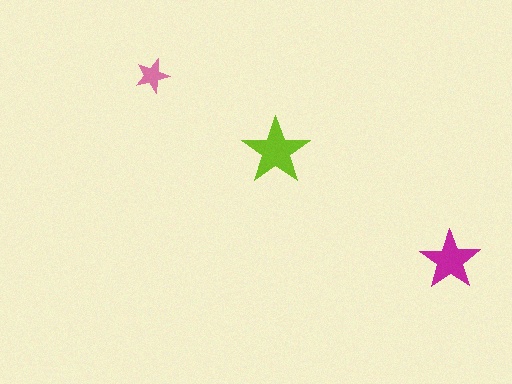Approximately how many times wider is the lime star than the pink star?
About 2 times wider.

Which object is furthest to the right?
The magenta star is rightmost.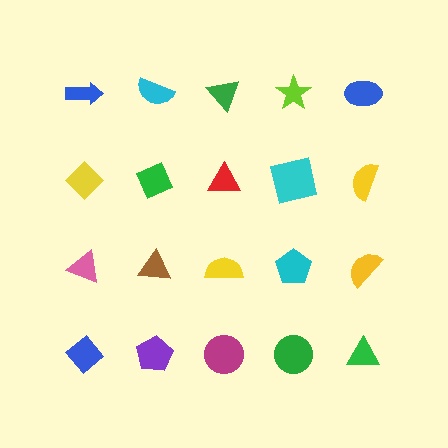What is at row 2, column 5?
A yellow semicircle.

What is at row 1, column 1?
A blue arrow.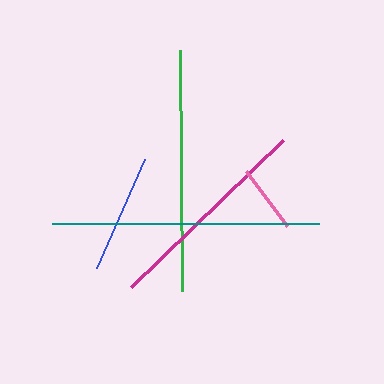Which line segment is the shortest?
The pink line is the shortest at approximately 69 pixels.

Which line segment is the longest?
The teal line is the longest at approximately 267 pixels.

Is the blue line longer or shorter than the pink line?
The blue line is longer than the pink line.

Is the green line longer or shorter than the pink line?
The green line is longer than the pink line.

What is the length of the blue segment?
The blue segment is approximately 118 pixels long.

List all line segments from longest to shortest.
From longest to shortest: teal, green, magenta, blue, pink.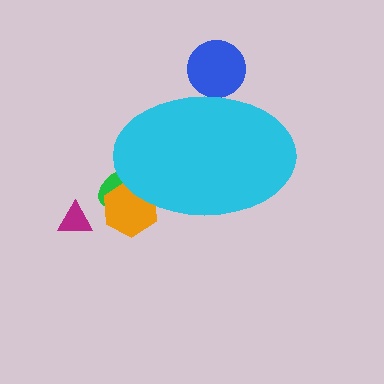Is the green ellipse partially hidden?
Yes, the green ellipse is partially hidden behind the cyan ellipse.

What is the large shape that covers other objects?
A cyan ellipse.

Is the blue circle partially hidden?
Yes, the blue circle is partially hidden behind the cyan ellipse.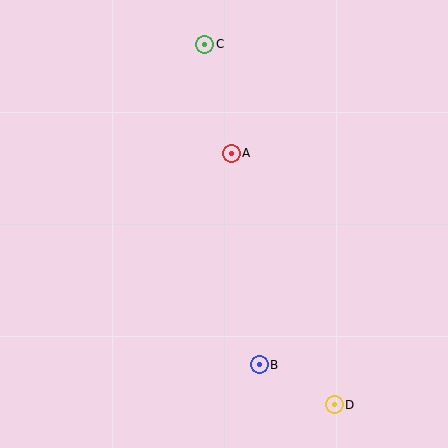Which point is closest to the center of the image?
Point A at (231, 153) is closest to the center.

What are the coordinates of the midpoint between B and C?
The midpoint between B and C is at (232, 204).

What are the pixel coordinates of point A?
Point A is at (231, 153).